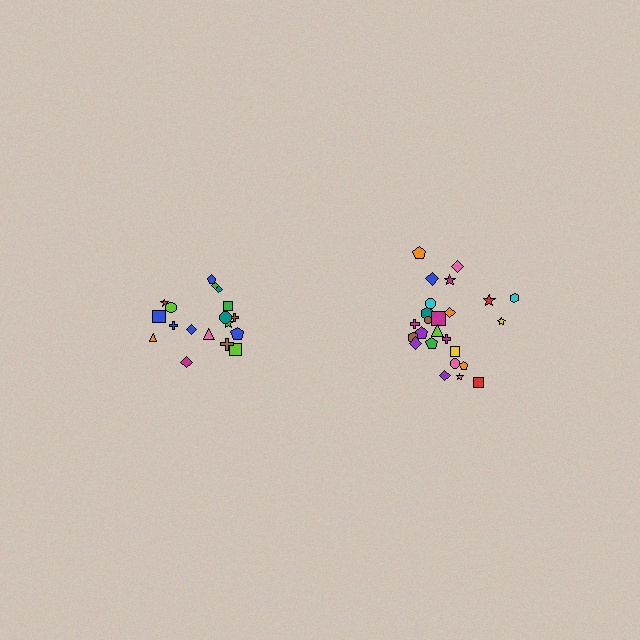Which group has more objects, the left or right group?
The right group.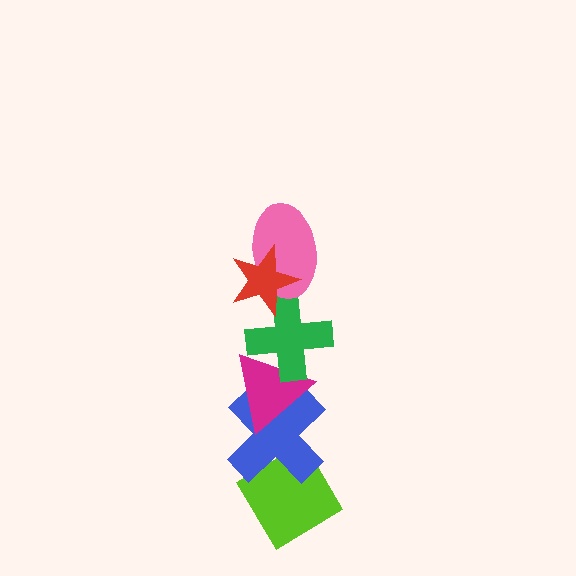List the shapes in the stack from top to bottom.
From top to bottom: the red star, the pink ellipse, the green cross, the magenta triangle, the blue cross, the lime diamond.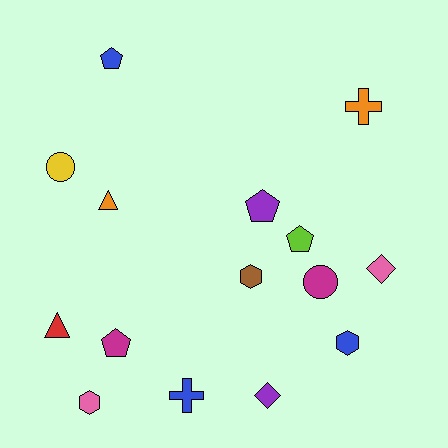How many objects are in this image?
There are 15 objects.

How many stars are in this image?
There are no stars.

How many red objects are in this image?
There is 1 red object.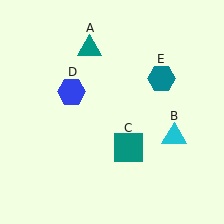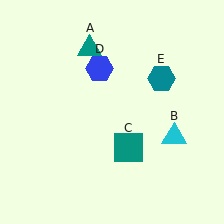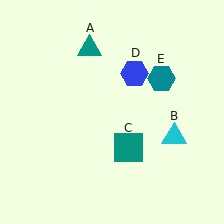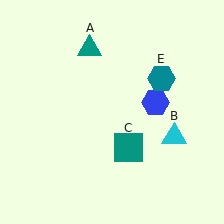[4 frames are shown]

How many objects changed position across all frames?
1 object changed position: blue hexagon (object D).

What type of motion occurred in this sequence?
The blue hexagon (object D) rotated clockwise around the center of the scene.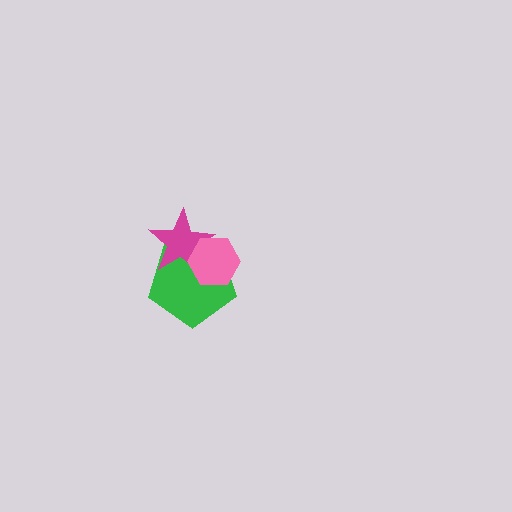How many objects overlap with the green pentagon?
2 objects overlap with the green pentagon.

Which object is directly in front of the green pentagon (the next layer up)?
The magenta star is directly in front of the green pentagon.